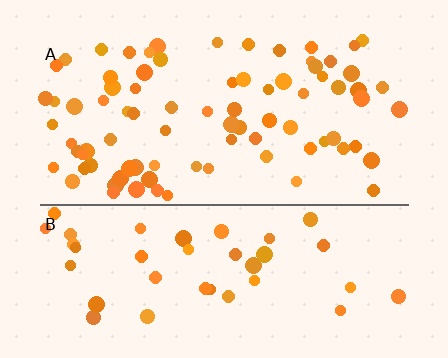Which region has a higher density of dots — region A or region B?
A (the top).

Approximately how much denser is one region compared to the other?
Approximately 1.9× — region A over region B.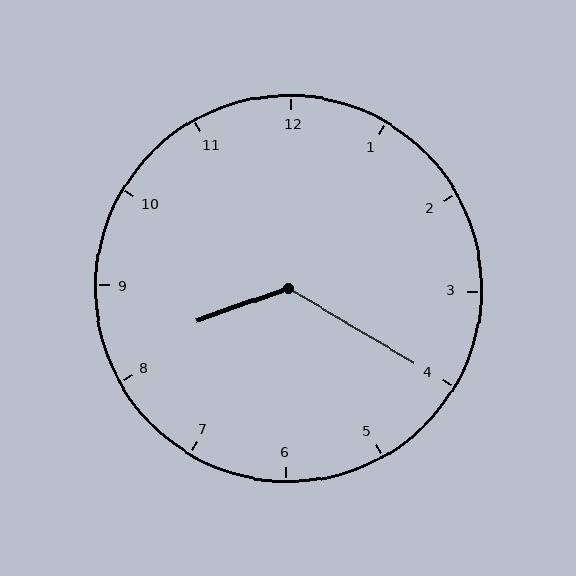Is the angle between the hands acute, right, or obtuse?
It is obtuse.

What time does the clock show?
8:20.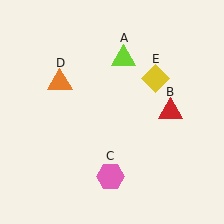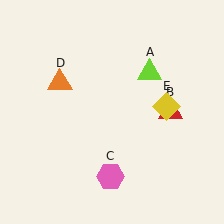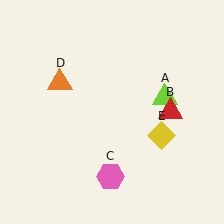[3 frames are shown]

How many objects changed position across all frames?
2 objects changed position: lime triangle (object A), yellow diamond (object E).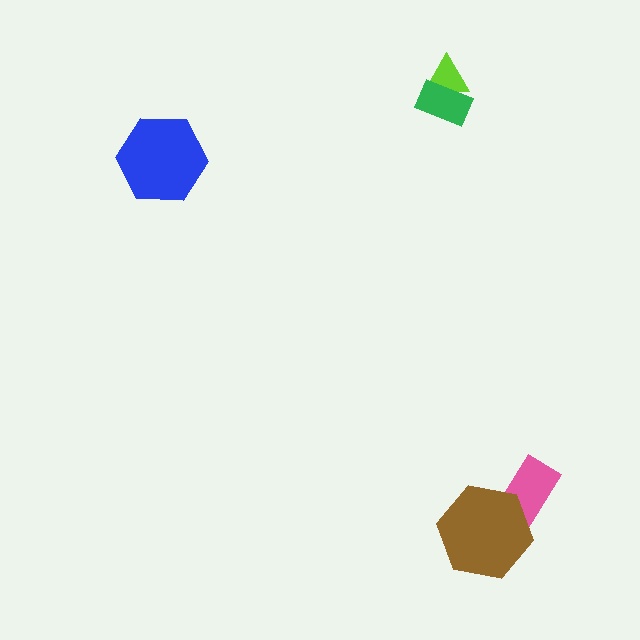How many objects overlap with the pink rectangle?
1 object overlaps with the pink rectangle.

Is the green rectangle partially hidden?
No, no other shape covers it.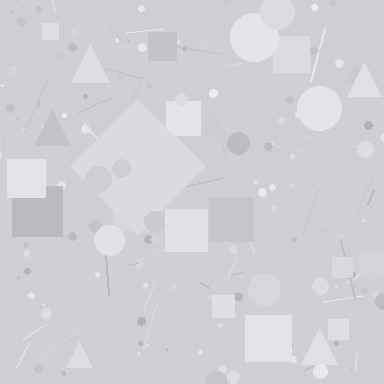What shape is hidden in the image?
A diamond is hidden in the image.